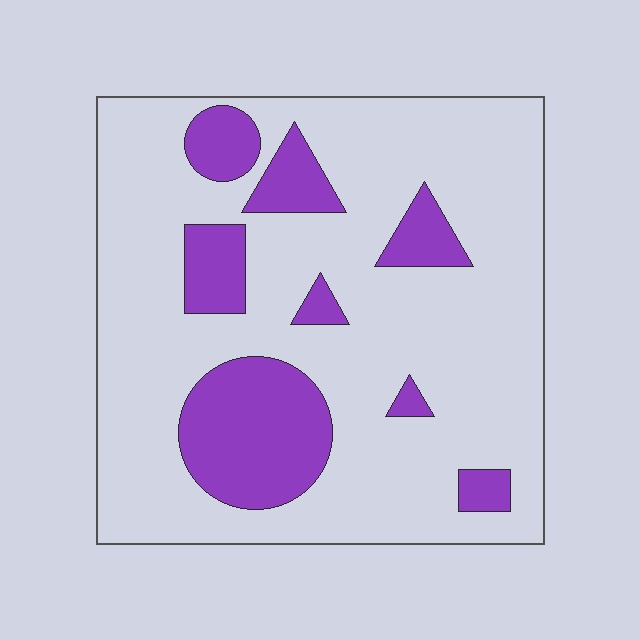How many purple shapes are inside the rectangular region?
8.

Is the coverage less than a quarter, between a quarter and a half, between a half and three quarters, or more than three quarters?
Less than a quarter.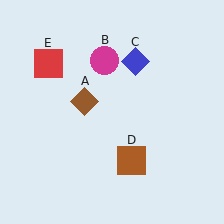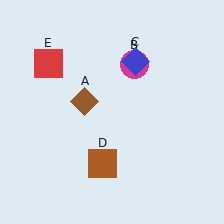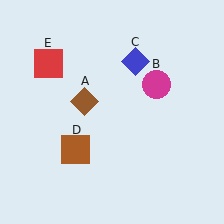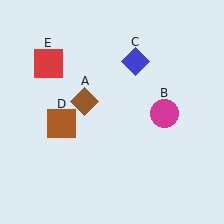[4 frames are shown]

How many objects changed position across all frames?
2 objects changed position: magenta circle (object B), brown square (object D).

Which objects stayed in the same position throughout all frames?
Brown diamond (object A) and blue diamond (object C) and red square (object E) remained stationary.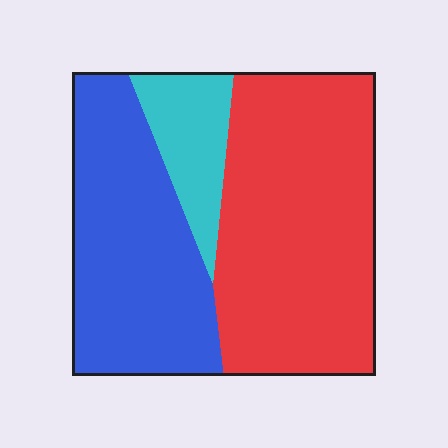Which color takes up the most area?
Red, at roughly 50%.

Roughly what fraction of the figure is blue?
Blue takes up between a quarter and a half of the figure.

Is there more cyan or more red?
Red.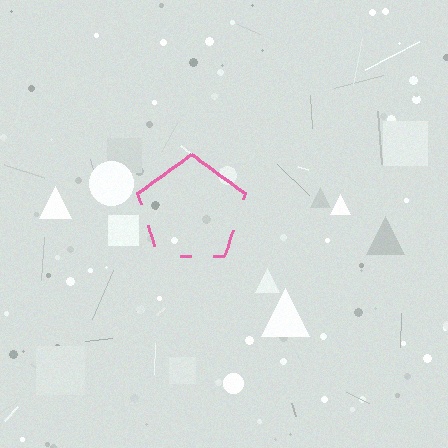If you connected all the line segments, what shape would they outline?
They would outline a pentagon.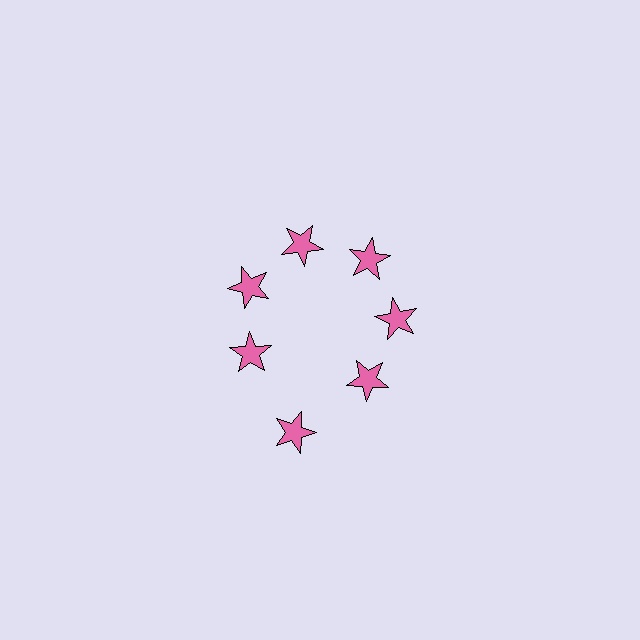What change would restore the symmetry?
The symmetry would be restored by moving it inward, back onto the ring so that all 7 stars sit at equal angles and equal distance from the center.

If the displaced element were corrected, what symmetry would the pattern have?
It would have 7-fold rotational symmetry — the pattern would map onto itself every 51 degrees.